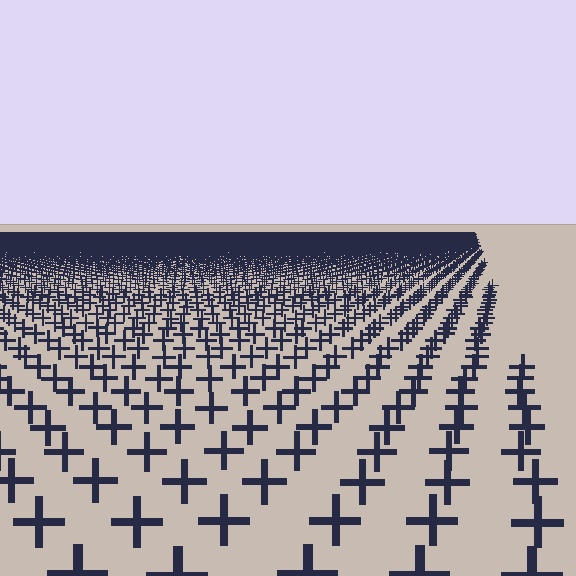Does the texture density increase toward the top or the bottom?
Density increases toward the top.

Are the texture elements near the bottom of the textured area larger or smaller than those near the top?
Larger. Near the bottom, elements are closer to the viewer and appear at a bigger on-screen size.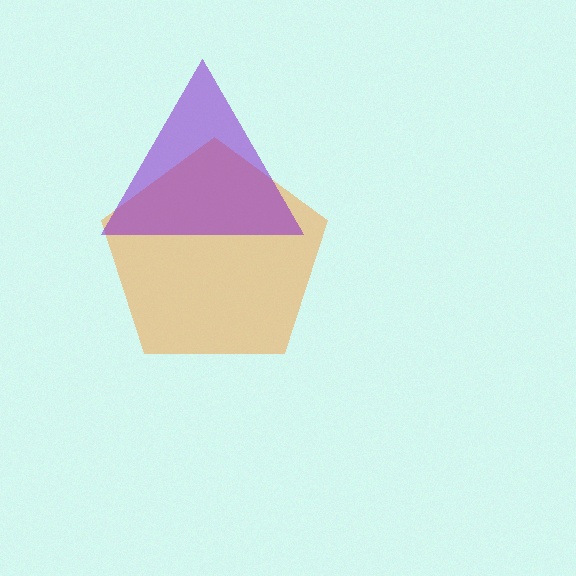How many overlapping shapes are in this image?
There are 2 overlapping shapes in the image.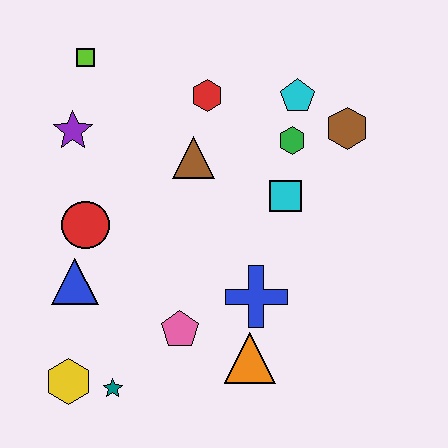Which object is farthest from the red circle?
The brown hexagon is farthest from the red circle.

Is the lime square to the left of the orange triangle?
Yes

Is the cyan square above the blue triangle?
Yes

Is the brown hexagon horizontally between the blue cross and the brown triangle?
No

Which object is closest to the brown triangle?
The red hexagon is closest to the brown triangle.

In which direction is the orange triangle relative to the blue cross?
The orange triangle is below the blue cross.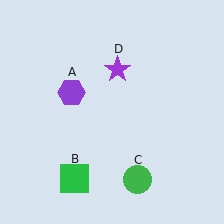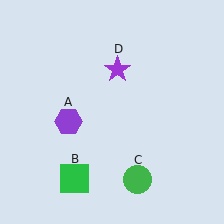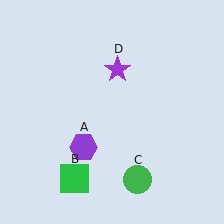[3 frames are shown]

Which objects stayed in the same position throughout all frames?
Green square (object B) and green circle (object C) and purple star (object D) remained stationary.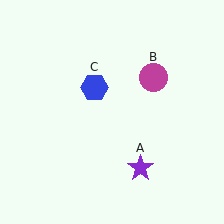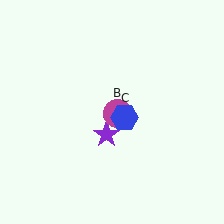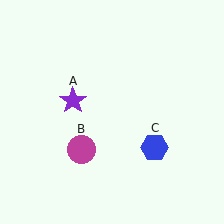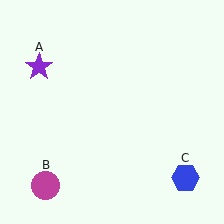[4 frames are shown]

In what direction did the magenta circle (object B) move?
The magenta circle (object B) moved down and to the left.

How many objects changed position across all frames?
3 objects changed position: purple star (object A), magenta circle (object B), blue hexagon (object C).